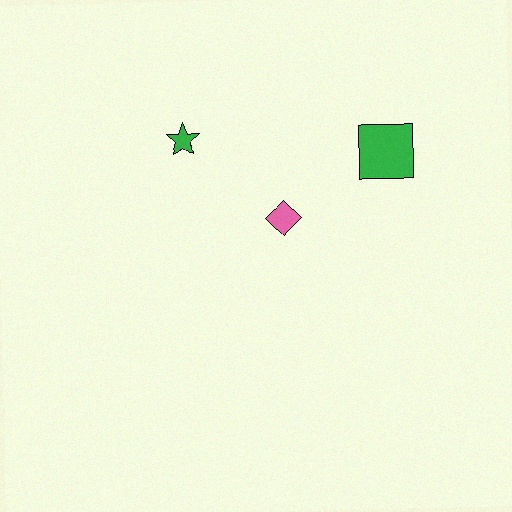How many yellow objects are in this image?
There are no yellow objects.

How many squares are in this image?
There is 1 square.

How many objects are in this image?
There are 3 objects.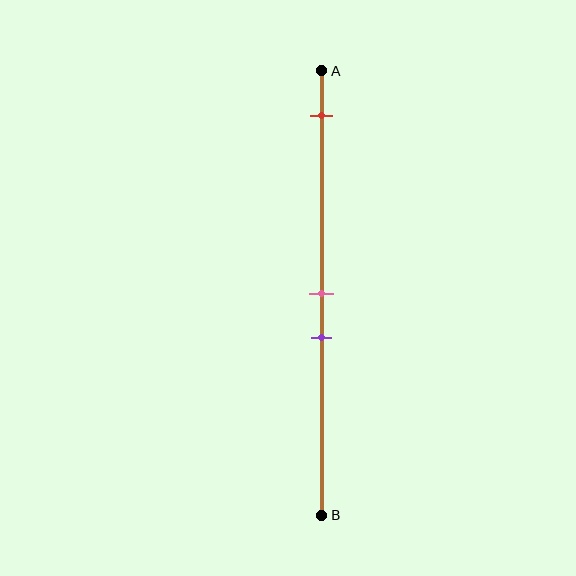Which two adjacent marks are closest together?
The pink and purple marks are the closest adjacent pair.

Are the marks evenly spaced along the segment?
No, the marks are not evenly spaced.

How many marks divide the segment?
There are 3 marks dividing the segment.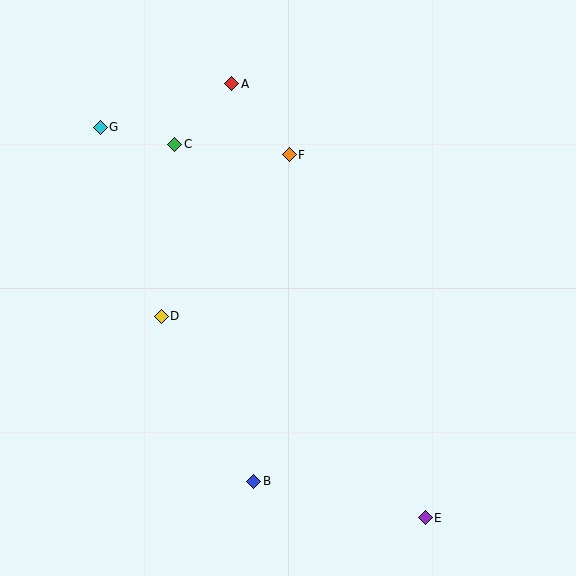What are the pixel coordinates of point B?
Point B is at (254, 481).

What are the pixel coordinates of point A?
Point A is at (232, 84).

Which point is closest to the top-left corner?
Point G is closest to the top-left corner.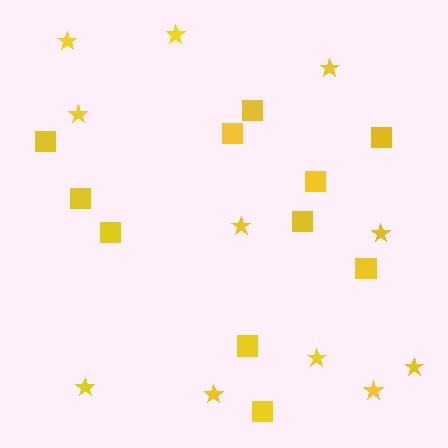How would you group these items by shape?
There are 2 groups: one group of squares (11) and one group of stars (11).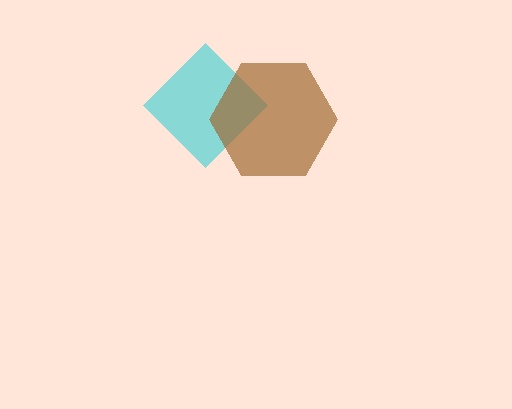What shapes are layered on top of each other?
The layered shapes are: a cyan diamond, a brown hexagon.